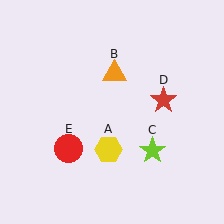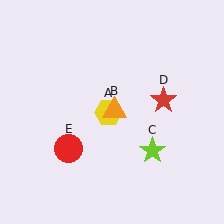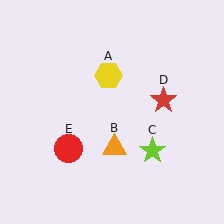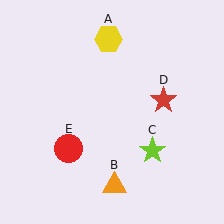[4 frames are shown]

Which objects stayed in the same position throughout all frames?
Lime star (object C) and red star (object D) and red circle (object E) remained stationary.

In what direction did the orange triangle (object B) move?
The orange triangle (object B) moved down.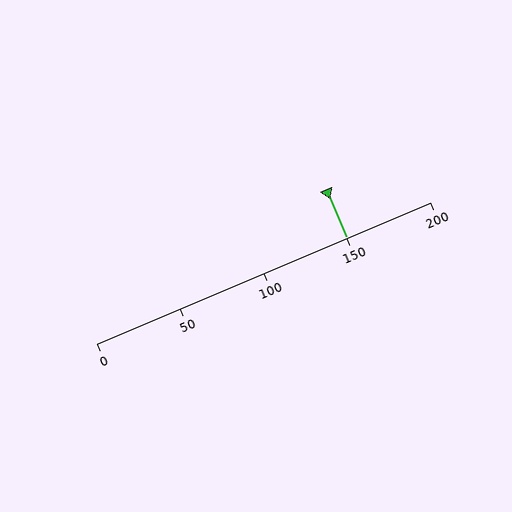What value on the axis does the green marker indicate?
The marker indicates approximately 150.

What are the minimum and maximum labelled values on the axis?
The axis runs from 0 to 200.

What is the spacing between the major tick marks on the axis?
The major ticks are spaced 50 apart.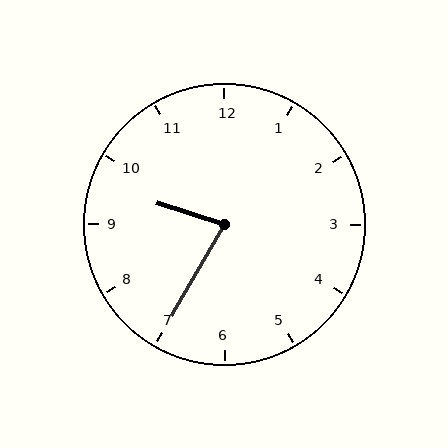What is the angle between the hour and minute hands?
Approximately 78 degrees.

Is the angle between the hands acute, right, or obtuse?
It is acute.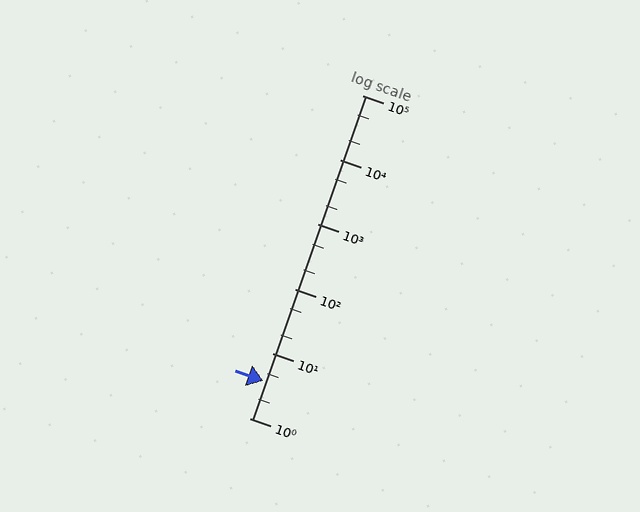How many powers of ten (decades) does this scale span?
The scale spans 5 decades, from 1 to 100000.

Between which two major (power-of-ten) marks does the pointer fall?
The pointer is between 1 and 10.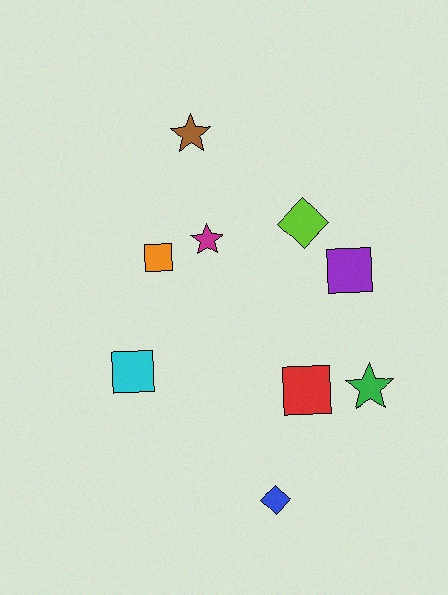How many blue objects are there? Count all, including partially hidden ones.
There is 1 blue object.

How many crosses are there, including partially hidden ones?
There are no crosses.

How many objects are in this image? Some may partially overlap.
There are 9 objects.